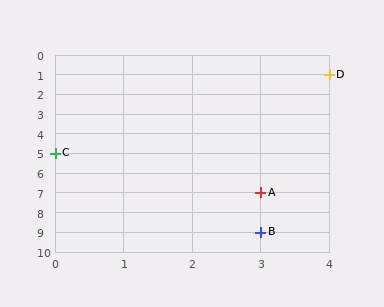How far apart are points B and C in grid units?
Points B and C are 3 columns and 4 rows apart (about 5.0 grid units diagonally).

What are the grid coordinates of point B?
Point B is at grid coordinates (3, 9).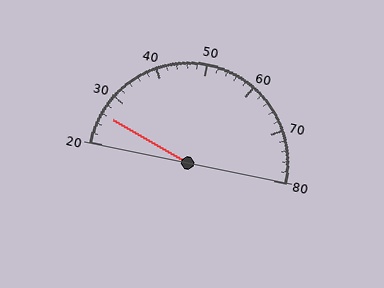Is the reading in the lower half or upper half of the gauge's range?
The reading is in the lower half of the range (20 to 80).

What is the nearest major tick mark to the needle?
The nearest major tick mark is 30.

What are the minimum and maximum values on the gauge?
The gauge ranges from 20 to 80.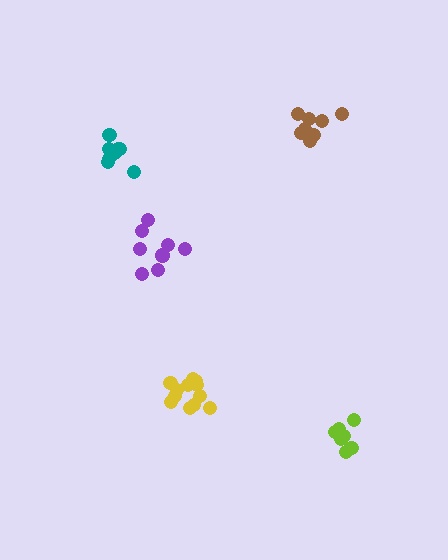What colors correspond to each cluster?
The clusters are colored: yellow, teal, purple, brown, lime.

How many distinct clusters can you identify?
There are 5 distinct clusters.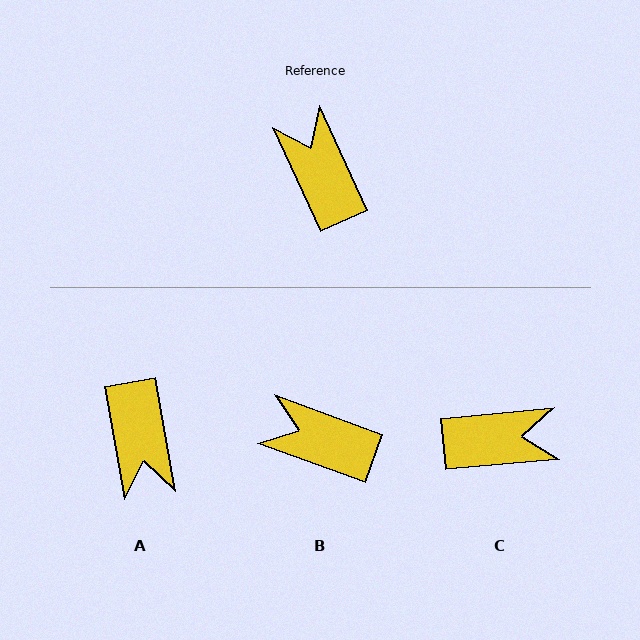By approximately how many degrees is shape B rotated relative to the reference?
Approximately 45 degrees counter-clockwise.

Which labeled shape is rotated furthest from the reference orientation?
A, about 165 degrees away.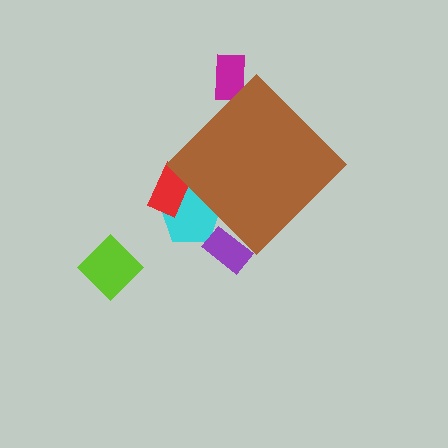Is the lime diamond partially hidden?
No, the lime diamond is fully visible.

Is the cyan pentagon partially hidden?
Yes, the cyan pentagon is partially hidden behind the brown diamond.